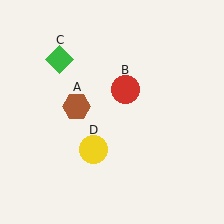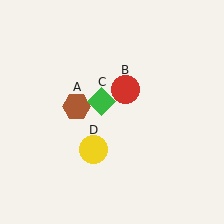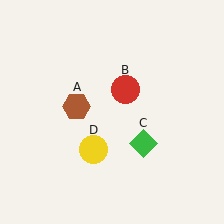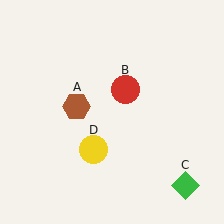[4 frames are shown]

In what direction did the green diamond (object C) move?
The green diamond (object C) moved down and to the right.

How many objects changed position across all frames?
1 object changed position: green diamond (object C).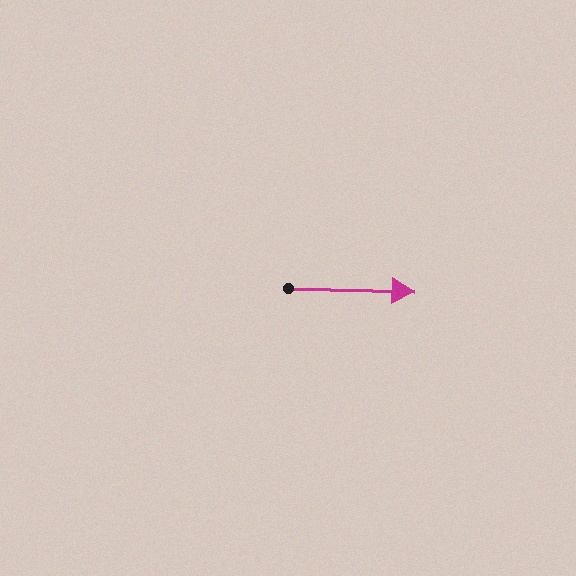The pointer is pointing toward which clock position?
Roughly 3 o'clock.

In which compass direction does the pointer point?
East.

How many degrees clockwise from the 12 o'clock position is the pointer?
Approximately 91 degrees.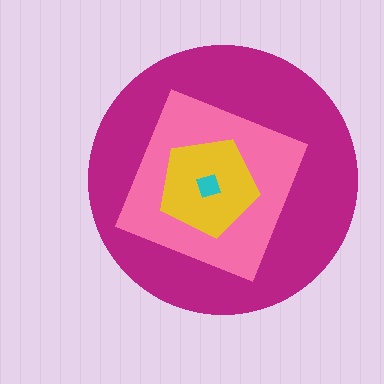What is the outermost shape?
The magenta circle.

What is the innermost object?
The cyan diamond.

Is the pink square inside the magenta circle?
Yes.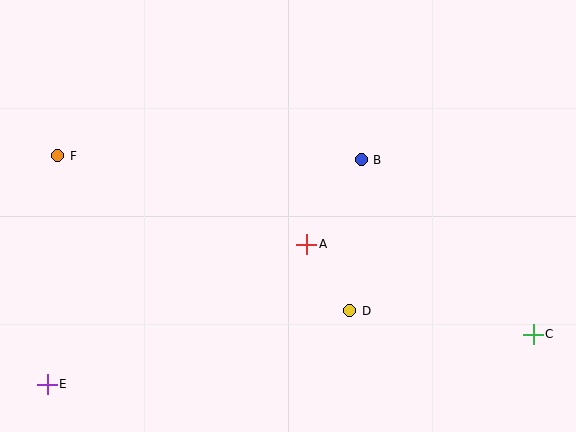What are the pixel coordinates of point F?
Point F is at (58, 156).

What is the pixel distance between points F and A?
The distance between F and A is 264 pixels.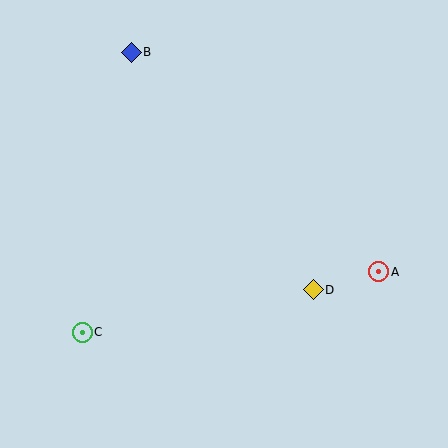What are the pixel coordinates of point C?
Point C is at (82, 332).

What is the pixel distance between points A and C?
The distance between A and C is 303 pixels.